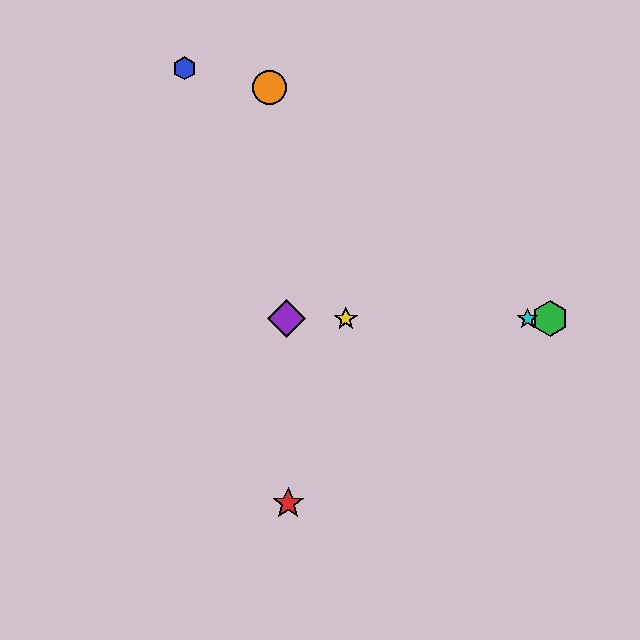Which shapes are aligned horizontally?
The green hexagon, the yellow star, the purple diamond, the cyan star are aligned horizontally.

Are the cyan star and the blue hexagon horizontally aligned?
No, the cyan star is at y≈319 and the blue hexagon is at y≈68.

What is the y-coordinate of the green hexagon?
The green hexagon is at y≈319.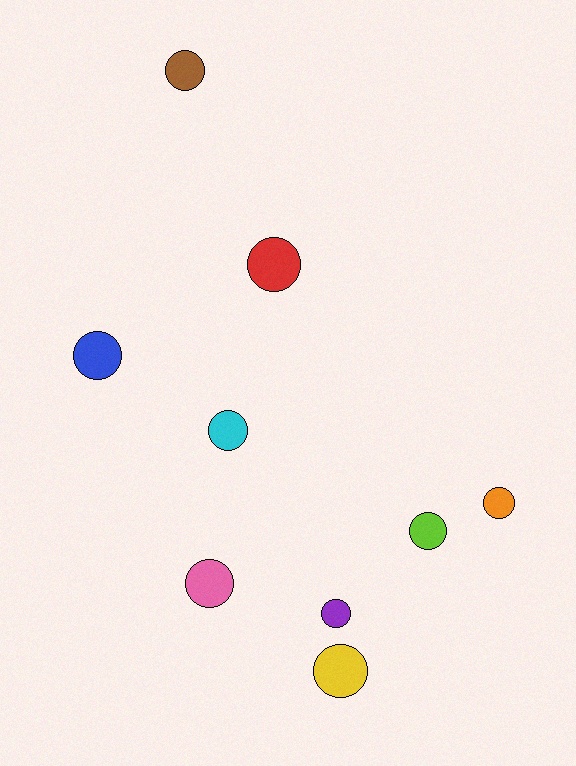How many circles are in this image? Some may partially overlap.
There are 9 circles.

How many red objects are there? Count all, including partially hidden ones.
There is 1 red object.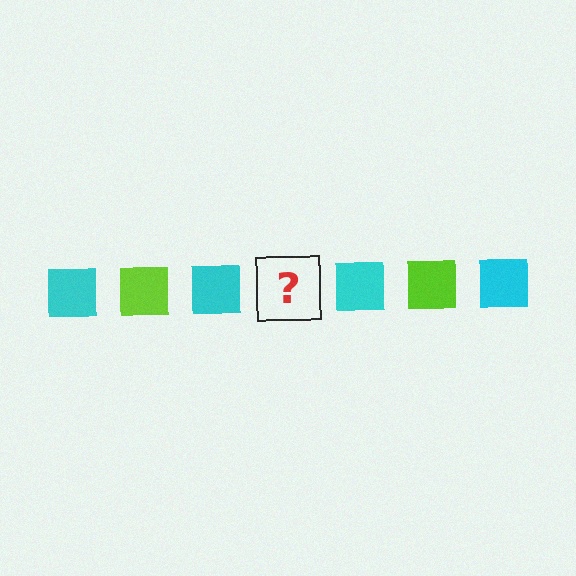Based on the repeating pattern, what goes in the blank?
The blank should be a lime square.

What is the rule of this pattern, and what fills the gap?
The rule is that the pattern cycles through cyan, lime squares. The gap should be filled with a lime square.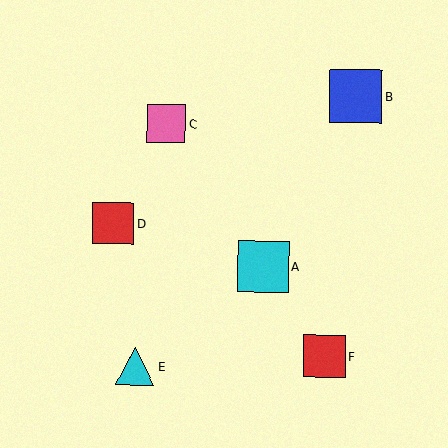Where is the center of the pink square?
The center of the pink square is at (166, 124).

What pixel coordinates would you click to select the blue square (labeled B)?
Click at (356, 96) to select the blue square B.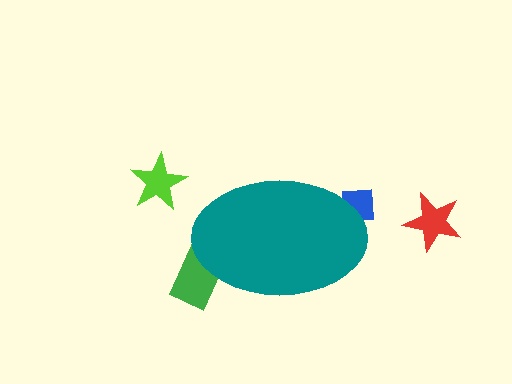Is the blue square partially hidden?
Yes, the blue square is partially hidden behind the teal ellipse.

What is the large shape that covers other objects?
A teal ellipse.